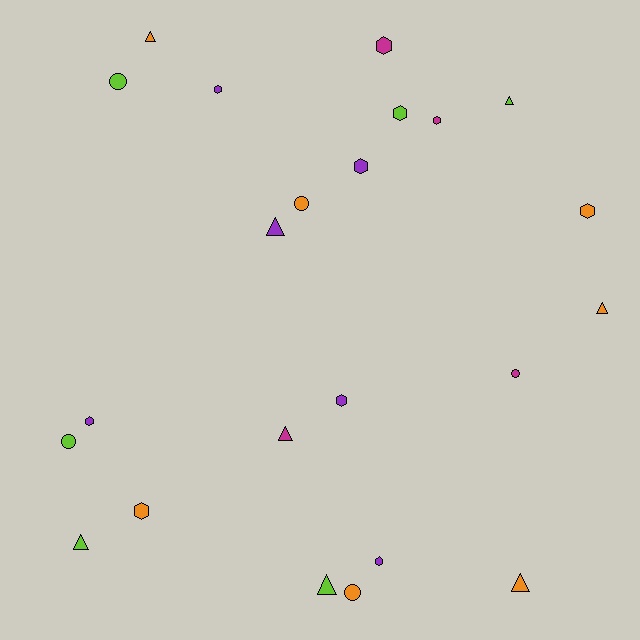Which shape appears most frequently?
Hexagon, with 10 objects.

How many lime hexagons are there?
There is 1 lime hexagon.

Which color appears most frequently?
Orange, with 7 objects.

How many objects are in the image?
There are 23 objects.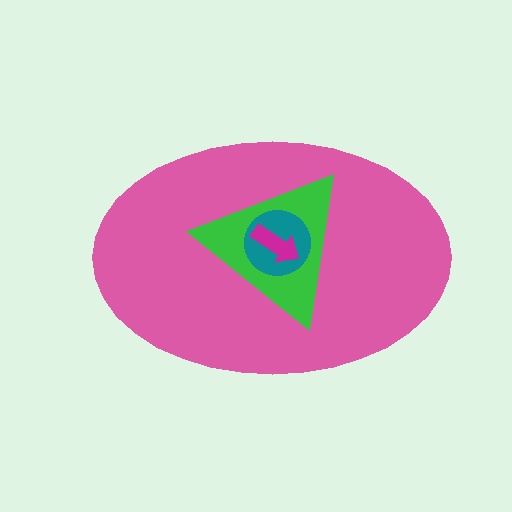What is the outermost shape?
The pink ellipse.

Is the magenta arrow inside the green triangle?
Yes.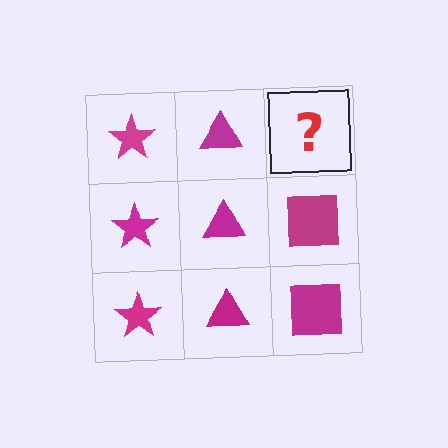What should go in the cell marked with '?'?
The missing cell should contain a magenta square.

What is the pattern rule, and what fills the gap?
The rule is that each column has a consistent shape. The gap should be filled with a magenta square.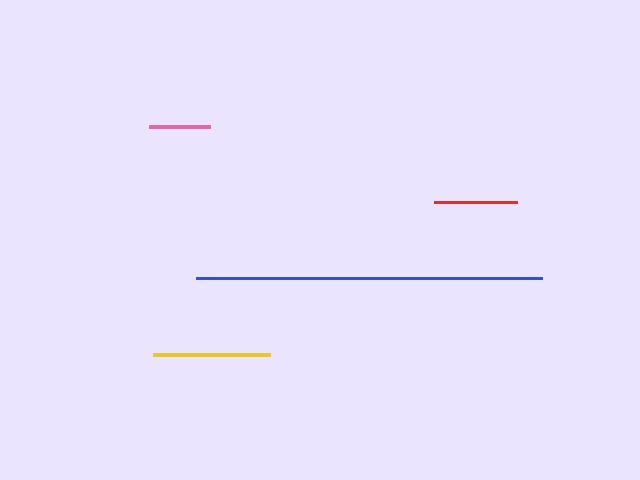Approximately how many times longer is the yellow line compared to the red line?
The yellow line is approximately 1.4 times the length of the red line.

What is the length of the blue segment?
The blue segment is approximately 345 pixels long.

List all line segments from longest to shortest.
From longest to shortest: blue, yellow, red, pink.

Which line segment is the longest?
The blue line is the longest at approximately 345 pixels.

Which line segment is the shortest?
The pink line is the shortest at approximately 61 pixels.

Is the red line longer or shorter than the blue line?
The blue line is longer than the red line.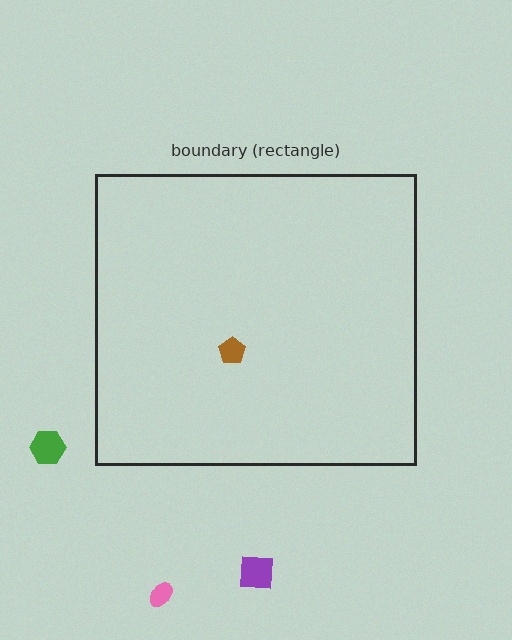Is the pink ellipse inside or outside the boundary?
Outside.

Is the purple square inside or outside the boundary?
Outside.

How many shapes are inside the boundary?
1 inside, 3 outside.